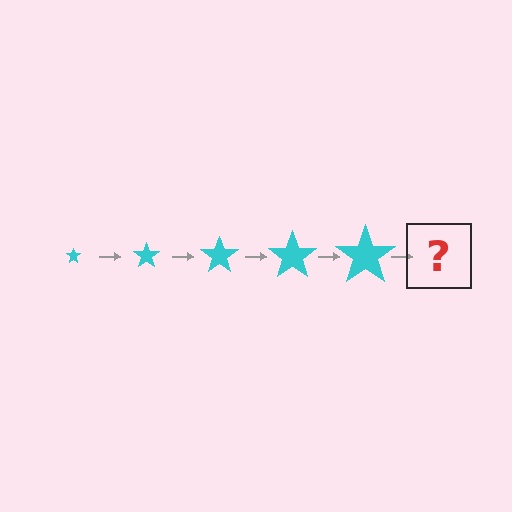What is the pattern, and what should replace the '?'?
The pattern is that the star gets progressively larger each step. The '?' should be a cyan star, larger than the previous one.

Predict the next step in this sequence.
The next step is a cyan star, larger than the previous one.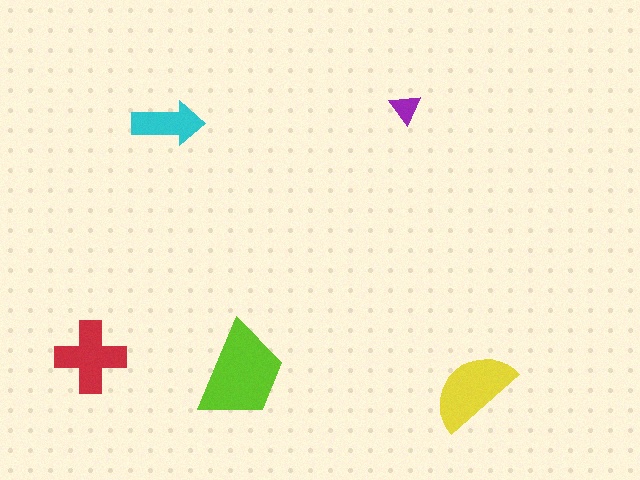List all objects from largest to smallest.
The lime trapezoid, the yellow semicircle, the red cross, the cyan arrow, the purple triangle.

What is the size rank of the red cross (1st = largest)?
3rd.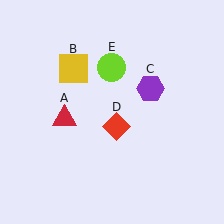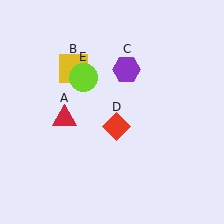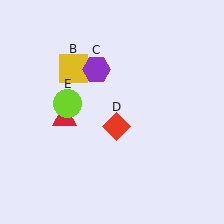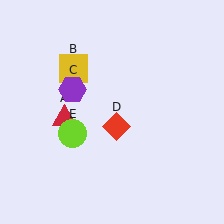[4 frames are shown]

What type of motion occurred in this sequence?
The purple hexagon (object C), lime circle (object E) rotated counterclockwise around the center of the scene.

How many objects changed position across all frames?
2 objects changed position: purple hexagon (object C), lime circle (object E).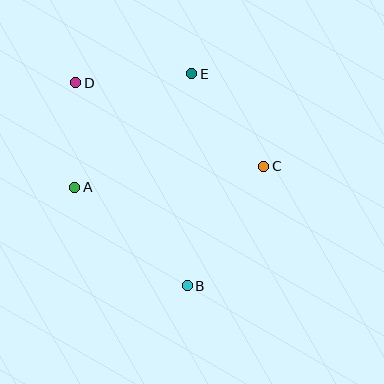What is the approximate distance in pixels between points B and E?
The distance between B and E is approximately 212 pixels.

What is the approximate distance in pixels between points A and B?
The distance between A and B is approximately 150 pixels.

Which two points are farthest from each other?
Points B and D are farthest from each other.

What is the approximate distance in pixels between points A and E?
The distance between A and E is approximately 163 pixels.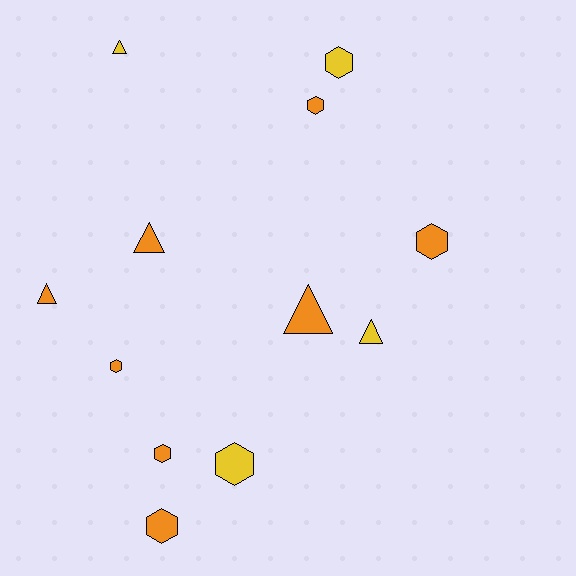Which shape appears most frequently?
Hexagon, with 7 objects.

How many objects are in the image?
There are 12 objects.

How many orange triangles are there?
There are 3 orange triangles.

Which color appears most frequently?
Orange, with 8 objects.